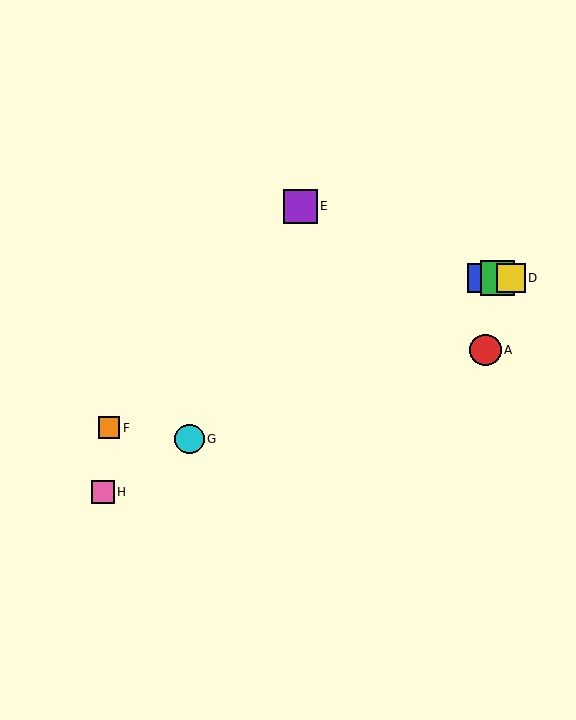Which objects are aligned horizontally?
Objects B, C, D are aligned horizontally.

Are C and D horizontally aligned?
Yes, both are at y≈278.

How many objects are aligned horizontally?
3 objects (B, C, D) are aligned horizontally.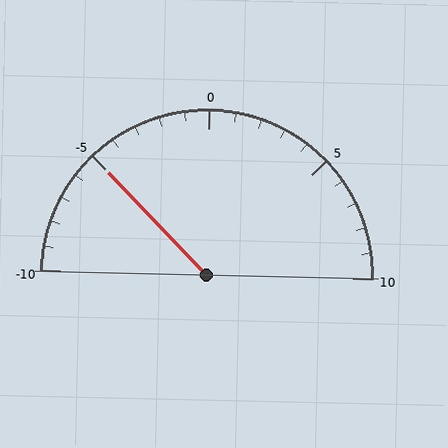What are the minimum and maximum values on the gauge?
The gauge ranges from -10 to 10.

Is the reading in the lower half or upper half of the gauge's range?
The reading is in the lower half of the range (-10 to 10).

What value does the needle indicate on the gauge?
The needle indicates approximately -5.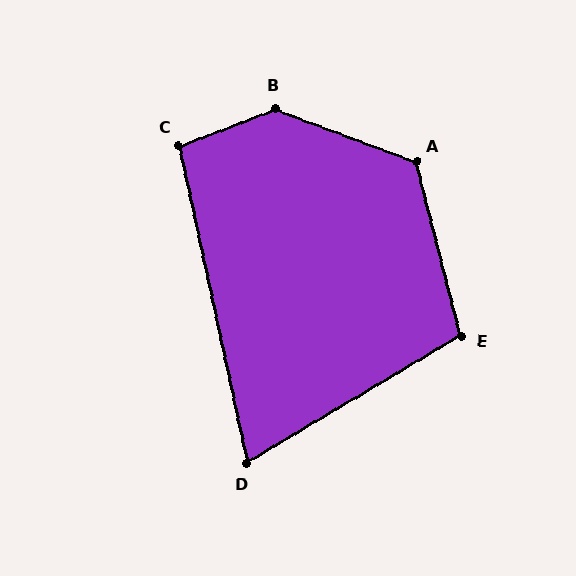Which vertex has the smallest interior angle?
D, at approximately 72 degrees.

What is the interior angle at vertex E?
Approximately 106 degrees (obtuse).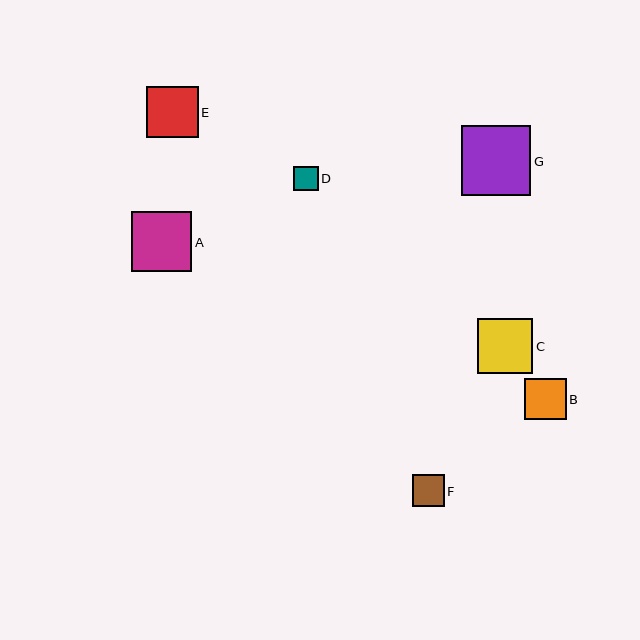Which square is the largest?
Square G is the largest with a size of approximately 70 pixels.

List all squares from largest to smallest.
From largest to smallest: G, A, C, E, B, F, D.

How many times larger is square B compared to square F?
Square B is approximately 1.3 times the size of square F.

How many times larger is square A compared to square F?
Square A is approximately 1.9 times the size of square F.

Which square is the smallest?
Square D is the smallest with a size of approximately 25 pixels.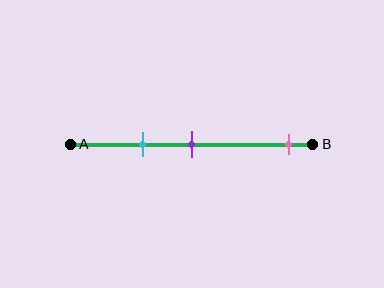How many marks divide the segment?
There are 3 marks dividing the segment.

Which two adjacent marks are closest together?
The cyan and purple marks are the closest adjacent pair.